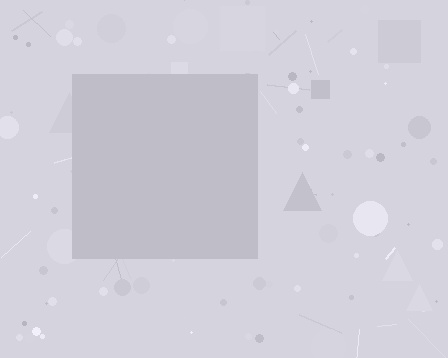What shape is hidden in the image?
A square is hidden in the image.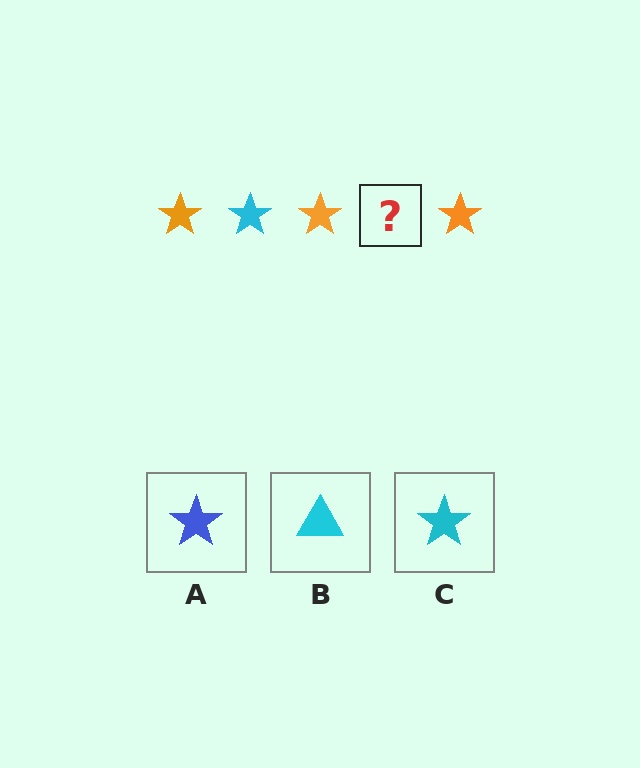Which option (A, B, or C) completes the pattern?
C.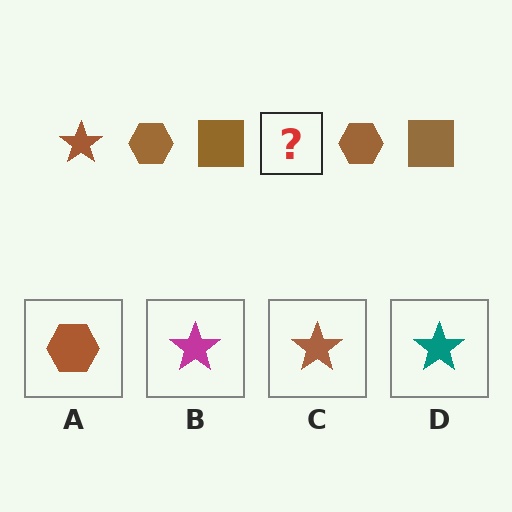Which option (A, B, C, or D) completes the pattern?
C.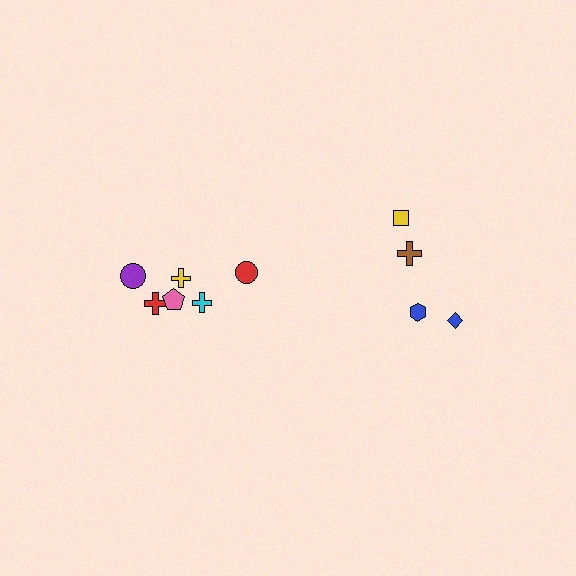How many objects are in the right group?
There are 4 objects.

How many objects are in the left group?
There are 6 objects.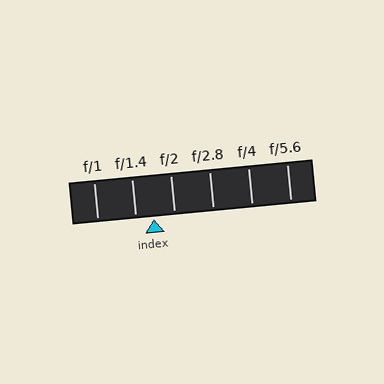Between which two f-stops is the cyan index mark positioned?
The index mark is between f/1.4 and f/2.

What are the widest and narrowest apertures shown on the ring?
The widest aperture shown is f/1 and the narrowest is f/5.6.